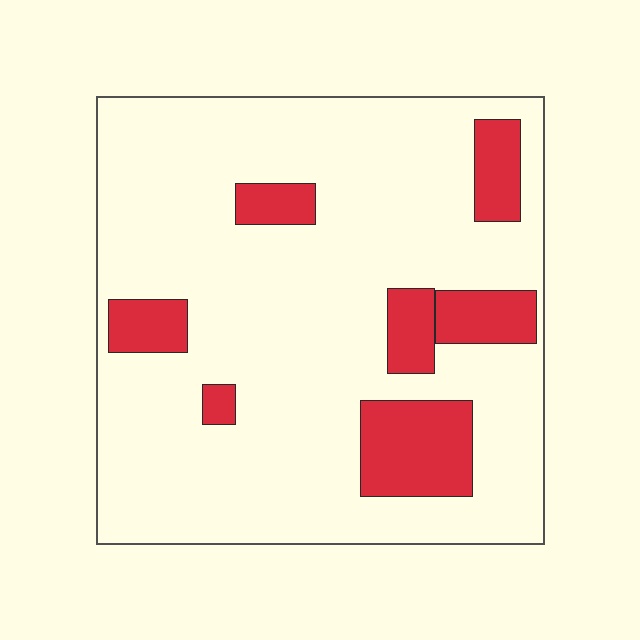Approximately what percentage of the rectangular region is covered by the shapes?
Approximately 15%.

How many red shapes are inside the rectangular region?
7.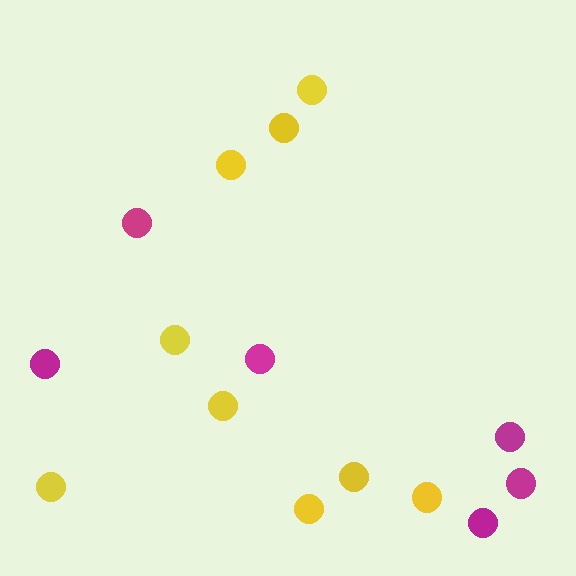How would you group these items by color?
There are 2 groups: one group of yellow circles (9) and one group of magenta circles (6).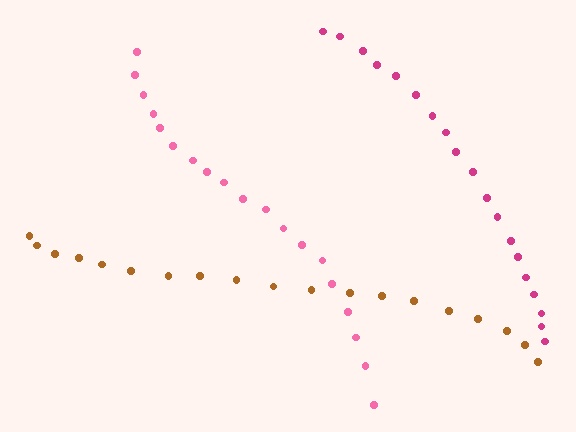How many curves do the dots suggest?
There are 3 distinct paths.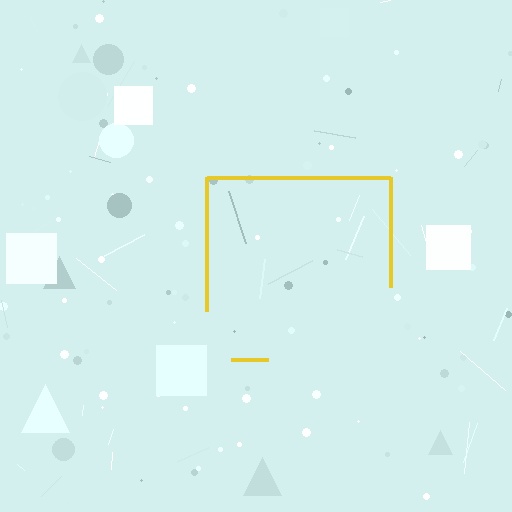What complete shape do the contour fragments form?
The contour fragments form a square.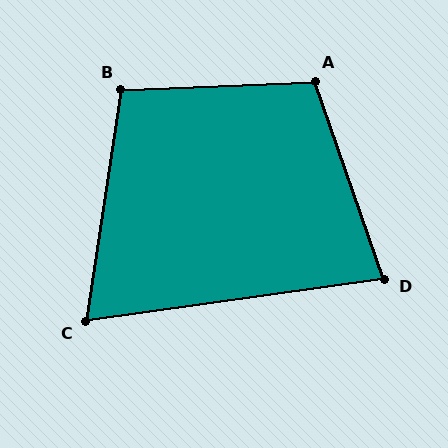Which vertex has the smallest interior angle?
C, at approximately 74 degrees.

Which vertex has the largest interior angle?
A, at approximately 106 degrees.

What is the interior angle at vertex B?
Approximately 101 degrees (obtuse).